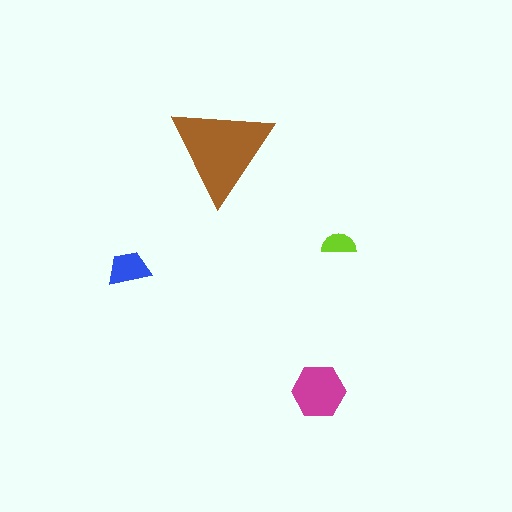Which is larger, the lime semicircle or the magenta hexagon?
The magenta hexagon.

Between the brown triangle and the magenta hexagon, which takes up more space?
The brown triangle.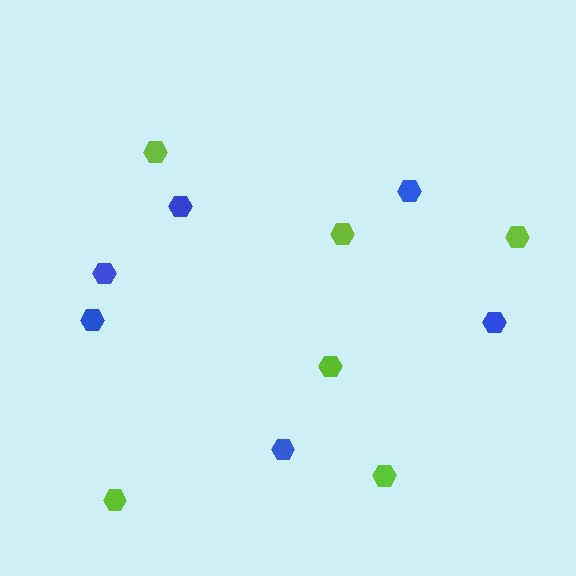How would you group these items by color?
There are 2 groups: one group of blue hexagons (6) and one group of lime hexagons (6).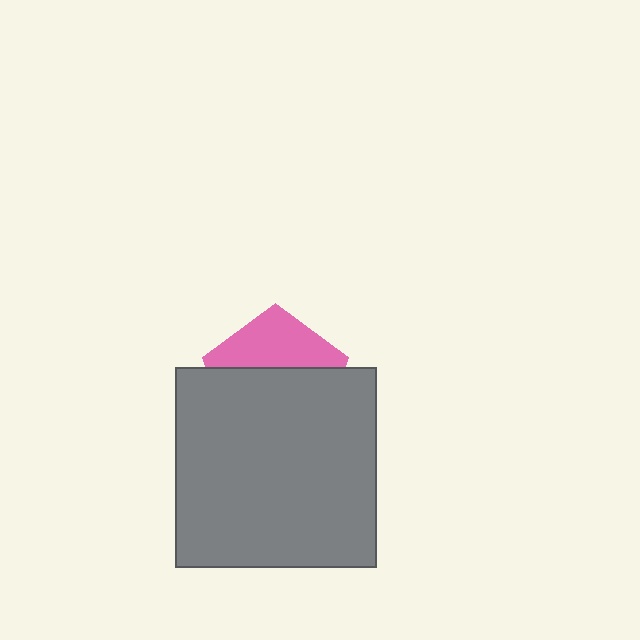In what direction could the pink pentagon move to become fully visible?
The pink pentagon could move up. That would shift it out from behind the gray square entirely.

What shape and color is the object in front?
The object in front is a gray square.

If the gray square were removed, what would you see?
You would see the complete pink pentagon.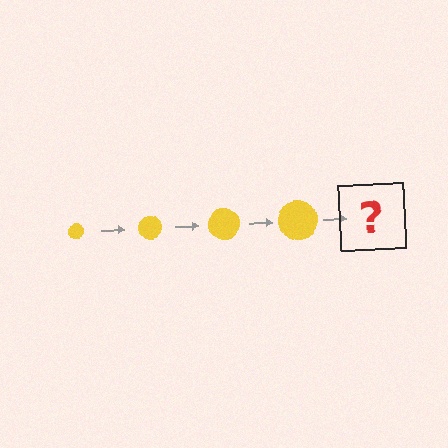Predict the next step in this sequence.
The next step is a yellow circle, larger than the previous one.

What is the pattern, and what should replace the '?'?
The pattern is that the circle gets progressively larger each step. The '?' should be a yellow circle, larger than the previous one.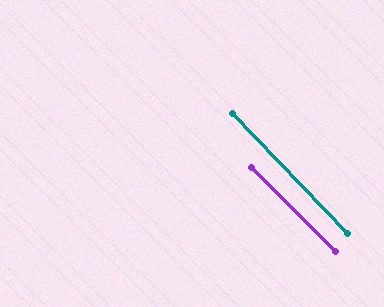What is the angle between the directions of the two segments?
Approximately 1 degree.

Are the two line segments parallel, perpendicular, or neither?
Parallel — their directions differ by only 0.9°.